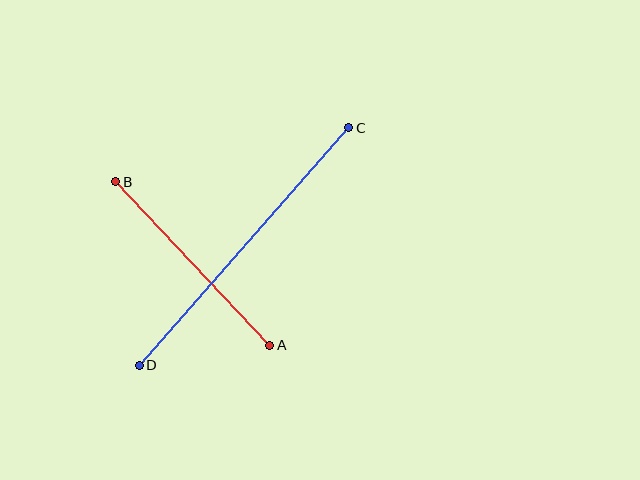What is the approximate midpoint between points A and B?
The midpoint is at approximately (193, 264) pixels.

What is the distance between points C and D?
The distance is approximately 317 pixels.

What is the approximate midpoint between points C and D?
The midpoint is at approximately (244, 246) pixels.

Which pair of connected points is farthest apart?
Points C and D are farthest apart.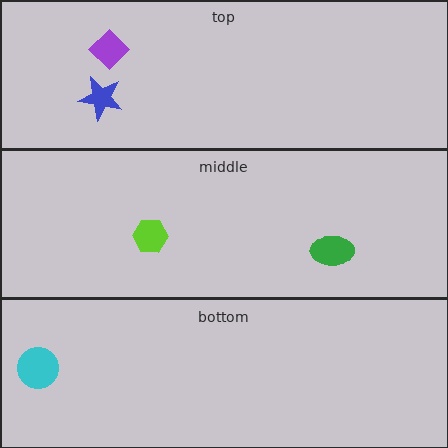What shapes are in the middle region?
The lime hexagon, the green ellipse.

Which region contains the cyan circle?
The bottom region.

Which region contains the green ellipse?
The middle region.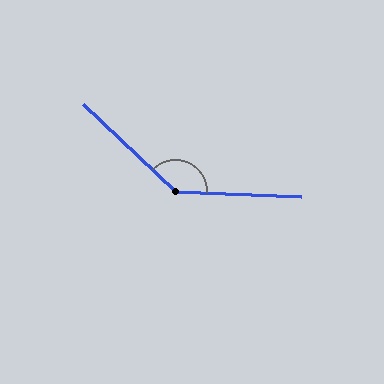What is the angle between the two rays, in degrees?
Approximately 139 degrees.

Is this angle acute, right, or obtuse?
It is obtuse.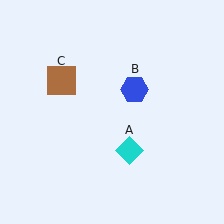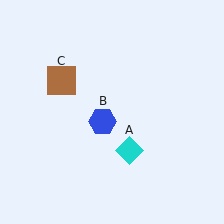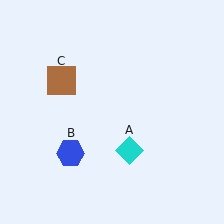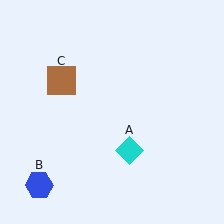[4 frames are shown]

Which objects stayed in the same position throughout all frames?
Cyan diamond (object A) and brown square (object C) remained stationary.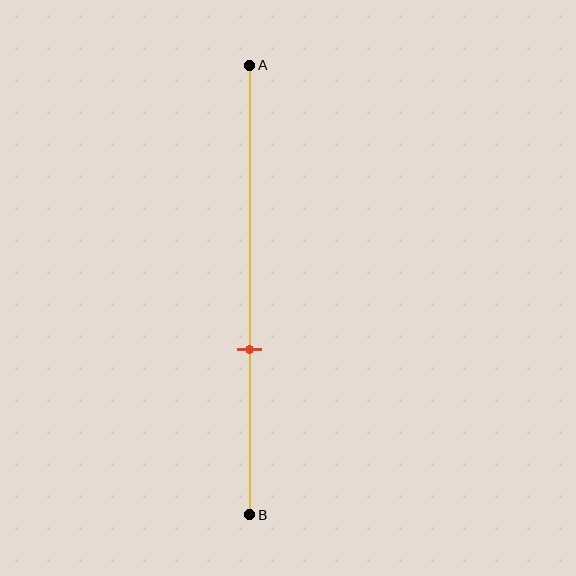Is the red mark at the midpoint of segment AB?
No, the mark is at about 65% from A, not at the 50% midpoint.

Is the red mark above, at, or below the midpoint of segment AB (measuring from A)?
The red mark is below the midpoint of segment AB.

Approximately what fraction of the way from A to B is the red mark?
The red mark is approximately 65% of the way from A to B.